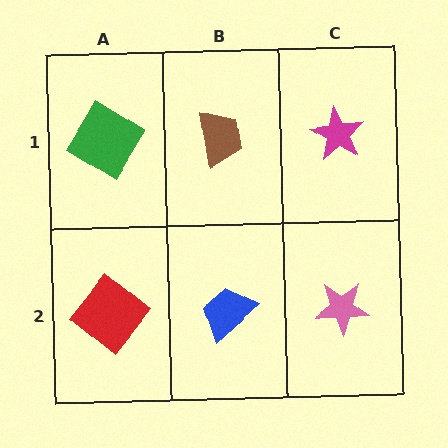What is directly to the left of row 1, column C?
A brown trapezoid.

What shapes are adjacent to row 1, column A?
A red diamond (row 2, column A), a brown trapezoid (row 1, column B).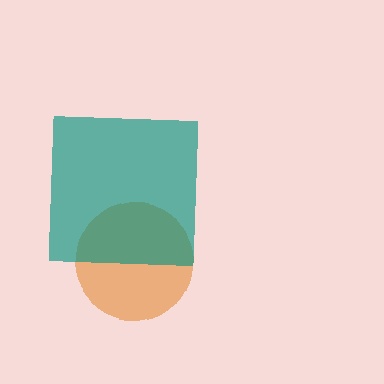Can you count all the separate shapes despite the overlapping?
Yes, there are 2 separate shapes.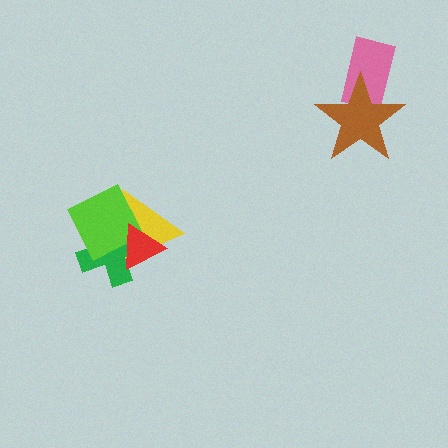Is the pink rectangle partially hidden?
Yes, it is partially covered by another shape.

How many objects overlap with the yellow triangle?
3 objects overlap with the yellow triangle.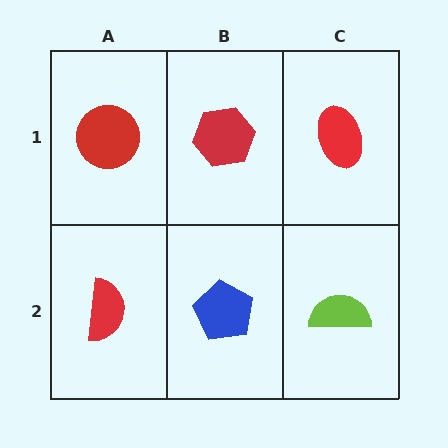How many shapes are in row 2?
3 shapes.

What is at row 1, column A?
A red circle.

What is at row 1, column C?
A red ellipse.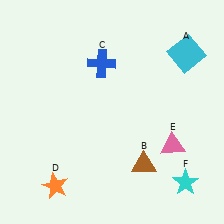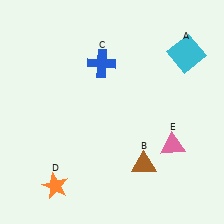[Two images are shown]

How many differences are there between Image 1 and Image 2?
There is 1 difference between the two images.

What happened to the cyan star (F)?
The cyan star (F) was removed in Image 2. It was in the bottom-right area of Image 1.